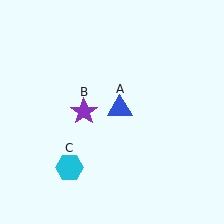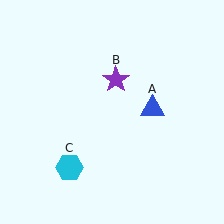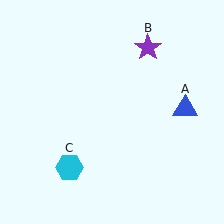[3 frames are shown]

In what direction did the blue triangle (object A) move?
The blue triangle (object A) moved right.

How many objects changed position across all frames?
2 objects changed position: blue triangle (object A), purple star (object B).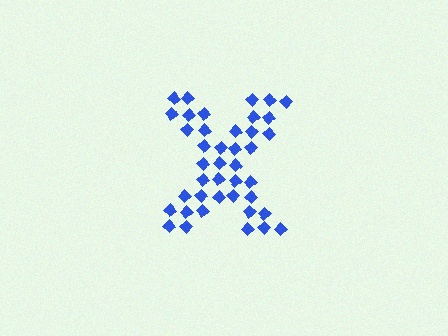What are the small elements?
The small elements are diamonds.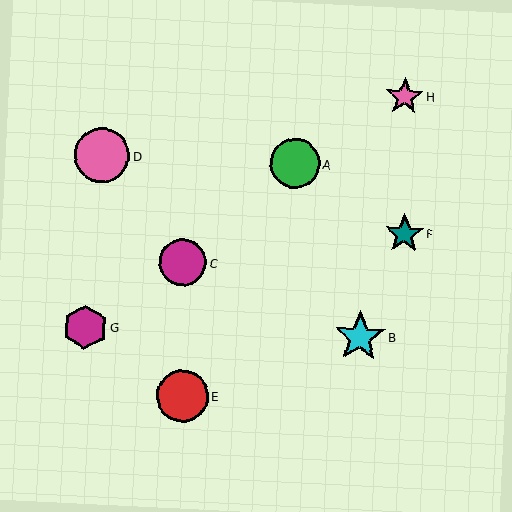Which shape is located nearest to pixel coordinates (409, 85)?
The pink star (labeled H) at (405, 97) is nearest to that location.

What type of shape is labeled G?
Shape G is a magenta hexagon.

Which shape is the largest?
The pink circle (labeled D) is the largest.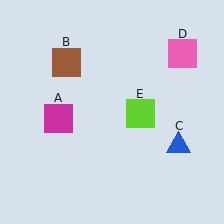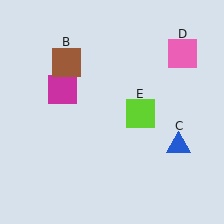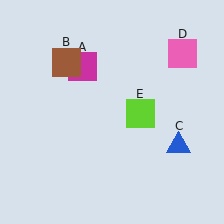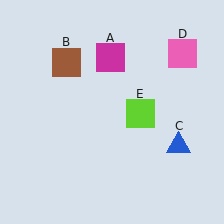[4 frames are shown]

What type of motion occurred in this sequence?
The magenta square (object A) rotated clockwise around the center of the scene.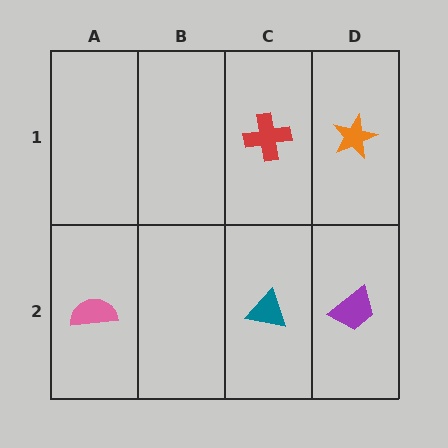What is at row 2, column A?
A pink semicircle.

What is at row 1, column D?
An orange star.